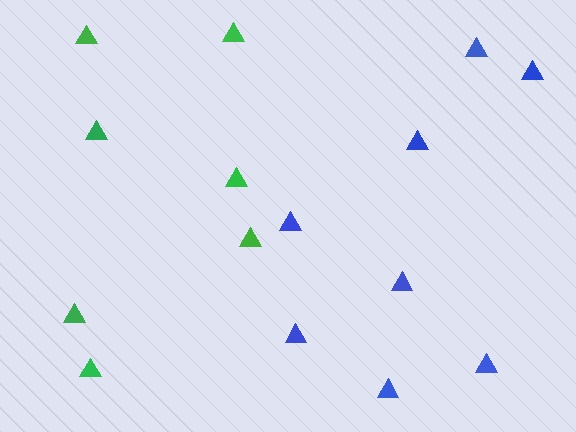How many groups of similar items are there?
There are 2 groups: one group of green triangles (7) and one group of blue triangles (8).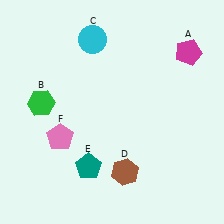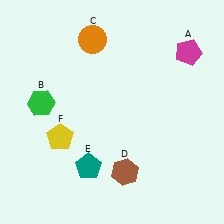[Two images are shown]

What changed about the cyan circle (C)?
In Image 1, C is cyan. In Image 2, it changed to orange.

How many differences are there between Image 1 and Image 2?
There are 2 differences between the two images.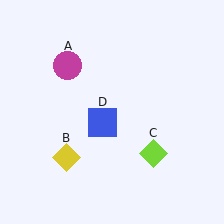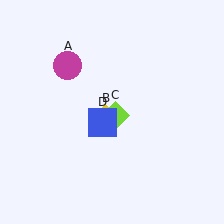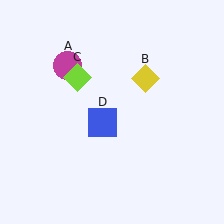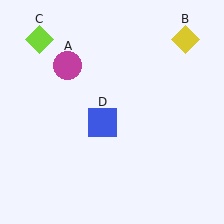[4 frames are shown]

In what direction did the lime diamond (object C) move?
The lime diamond (object C) moved up and to the left.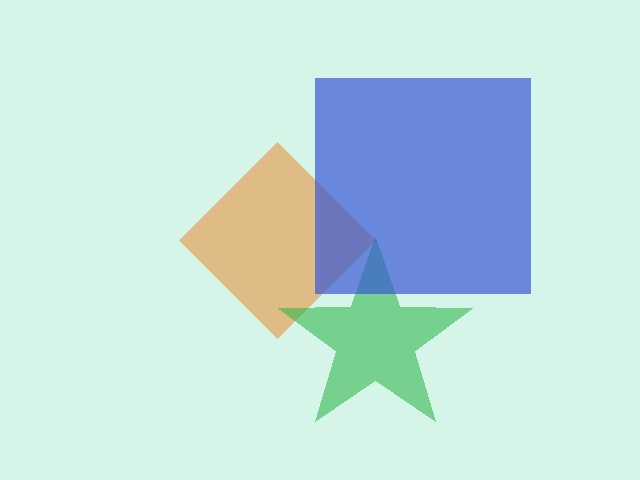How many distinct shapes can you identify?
There are 3 distinct shapes: an orange diamond, a green star, a blue square.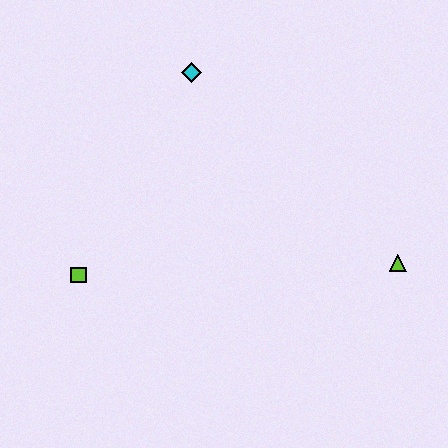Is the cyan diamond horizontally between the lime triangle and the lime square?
Yes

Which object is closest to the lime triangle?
The cyan diamond is closest to the lime triangle.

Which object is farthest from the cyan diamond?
The lime triangle is farthest from the cyan diamond.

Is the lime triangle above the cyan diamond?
No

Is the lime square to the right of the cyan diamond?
No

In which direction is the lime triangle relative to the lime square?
The lime triangle is to the right of the lime square.